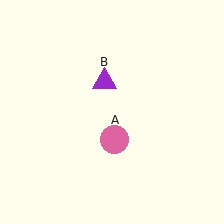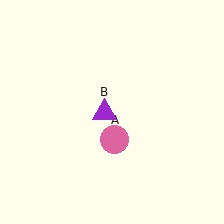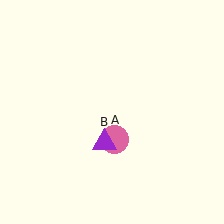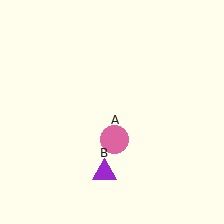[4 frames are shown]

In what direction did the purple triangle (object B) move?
The purple triangle (object B) moved down.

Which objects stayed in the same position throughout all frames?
Pink circle (object A) remained stationary.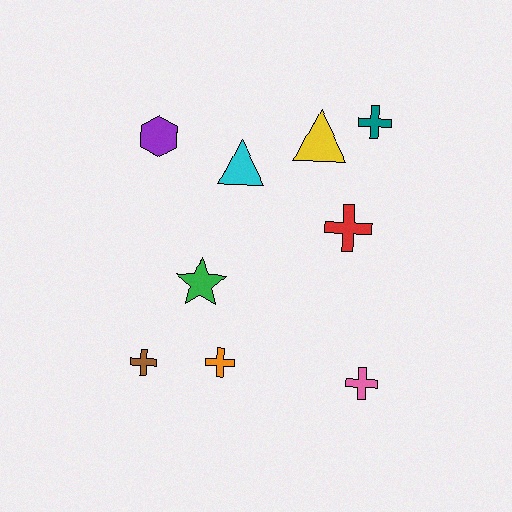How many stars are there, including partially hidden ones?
There is 1 star.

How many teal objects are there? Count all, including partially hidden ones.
There is 1 teal object.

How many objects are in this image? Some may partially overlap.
There are 9 objects.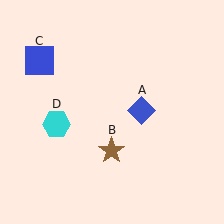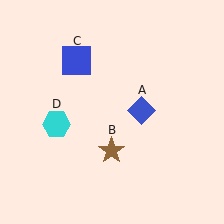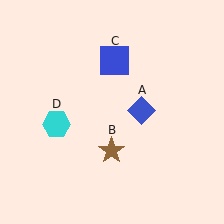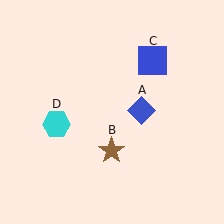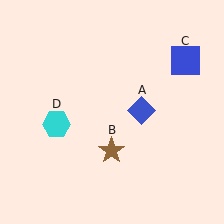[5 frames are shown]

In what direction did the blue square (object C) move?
The blue square (object C) moved right.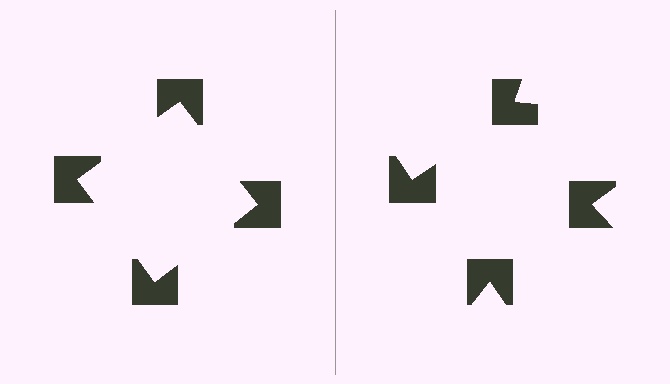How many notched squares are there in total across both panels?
8 — 4 on each side.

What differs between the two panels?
The notched squares are positioned identically on both sides; only the wedge orientations differ. On the left they align to a square; on the right they are misaligned.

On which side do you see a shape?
An illusory square appears on the left side. On the right side the wedge cuts are rotated, so no coherent shape forms.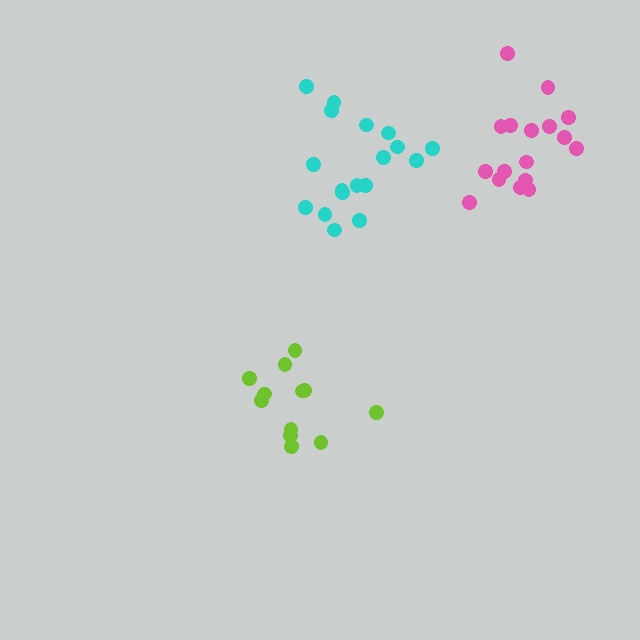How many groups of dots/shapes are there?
There are 3 groups.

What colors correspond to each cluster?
The clusters are colored: pink, lime, cyan.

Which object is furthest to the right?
The pink cluster is rightmost.